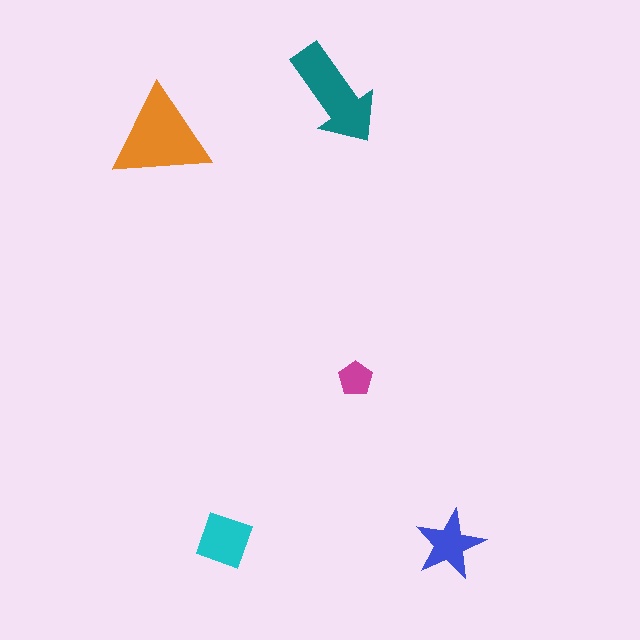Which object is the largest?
The orange triangle.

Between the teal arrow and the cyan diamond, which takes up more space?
The teal arrow.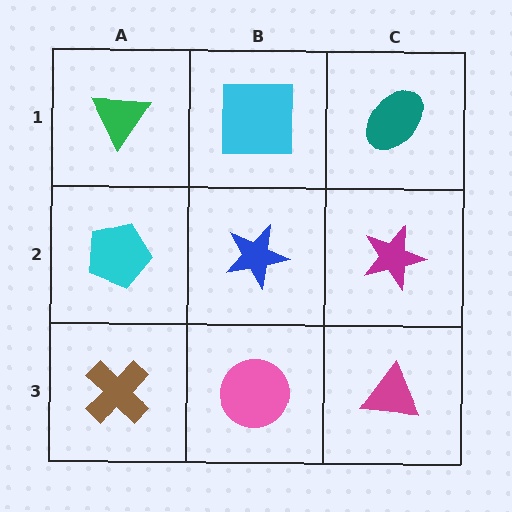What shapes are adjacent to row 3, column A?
A cyan pentagon (row 2, column A), a pink circle (row 3, column B).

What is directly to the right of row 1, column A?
A cyan square.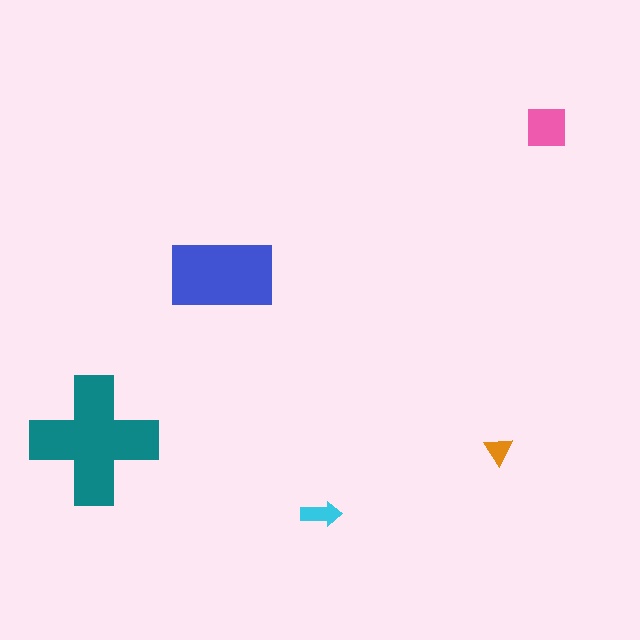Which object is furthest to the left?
The teal cross is leftmost.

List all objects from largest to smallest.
The teal cross, the blue rectangle, the pink square, the cyan arrow, the orange triangle.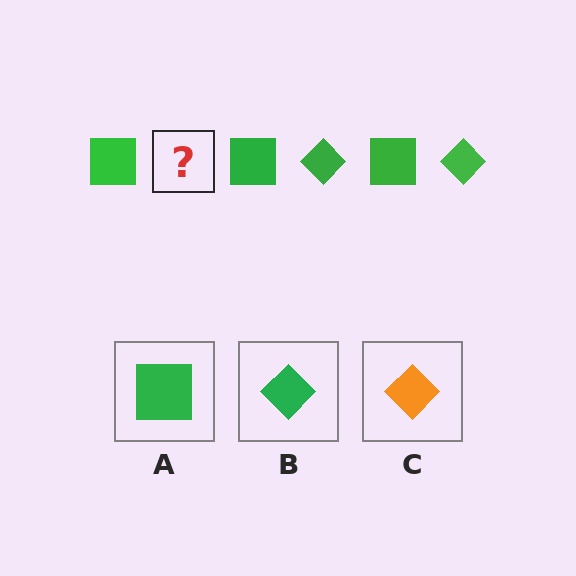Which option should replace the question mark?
Option B.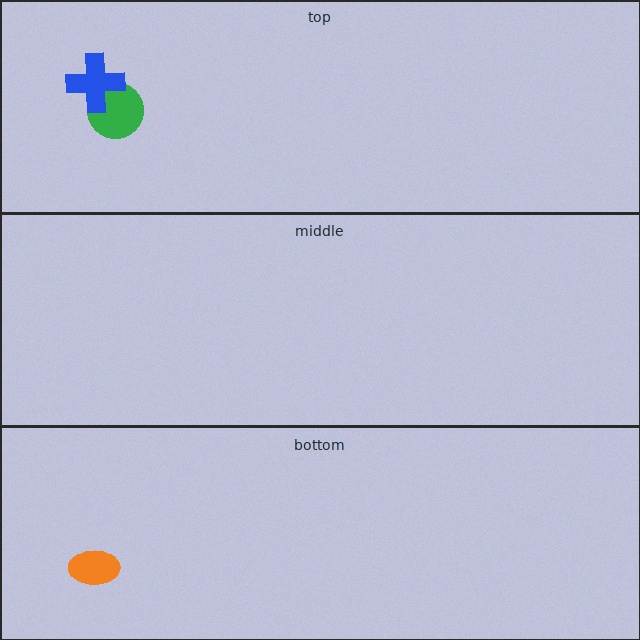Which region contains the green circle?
The top region.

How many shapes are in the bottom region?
1.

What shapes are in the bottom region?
The orange ellipse.